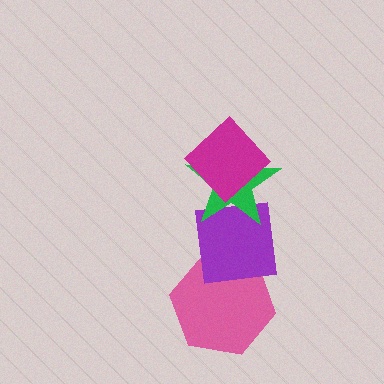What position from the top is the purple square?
The purple square is 3rd from the top.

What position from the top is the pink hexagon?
The pink hexagon is 4th from the top.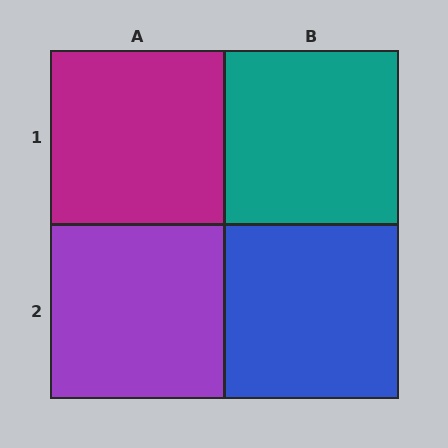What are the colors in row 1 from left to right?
Magenta, teal.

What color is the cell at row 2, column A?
Purple.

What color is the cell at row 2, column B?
Blue.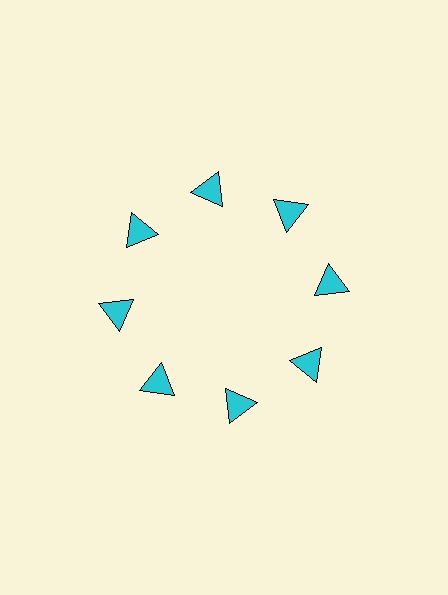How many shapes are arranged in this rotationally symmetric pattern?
There are 8 shapes, arranged in 8 groups of 1.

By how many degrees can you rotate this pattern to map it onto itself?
The pattern maps onto itself every 45 degrees of rotation.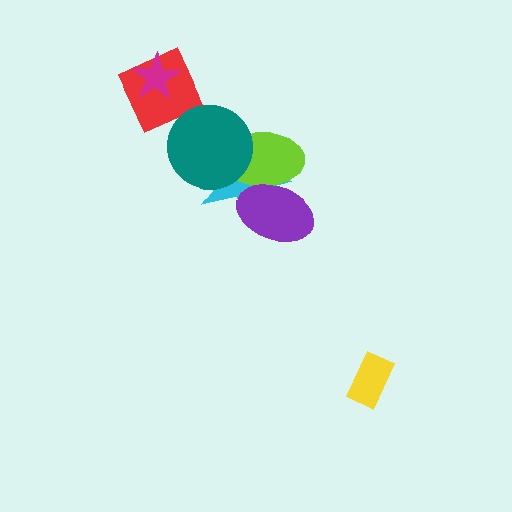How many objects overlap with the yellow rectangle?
0 objects overlap with the yellow rectangle.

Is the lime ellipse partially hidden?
Yes, it is partially covered by another shape.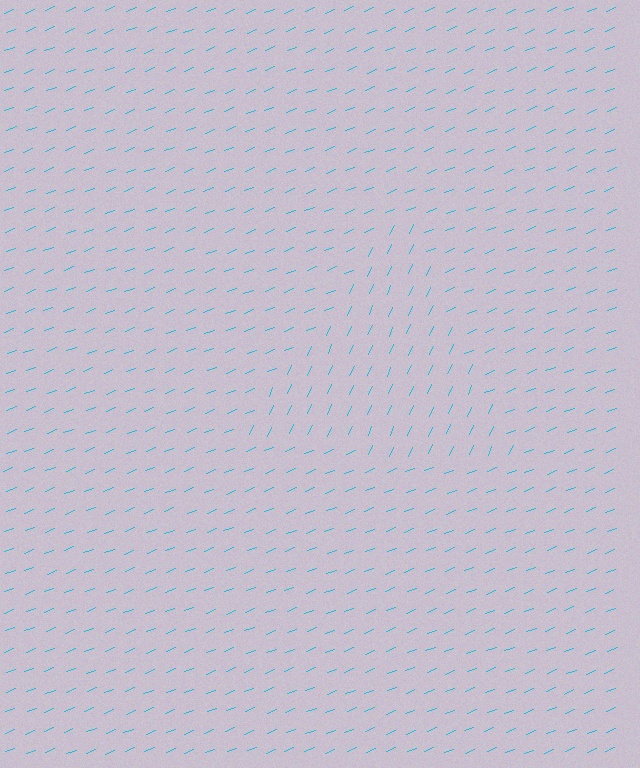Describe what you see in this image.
The image is filled with small cyan line segments. A triangle region in the image has lines oriented differently from the surrounding lines, creating a visible texture boundary.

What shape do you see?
I see a triangle.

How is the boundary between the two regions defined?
The boundary is defined purely by a change in line orientation (approximately 45 degrees difference). All lines are the same color and thickness.